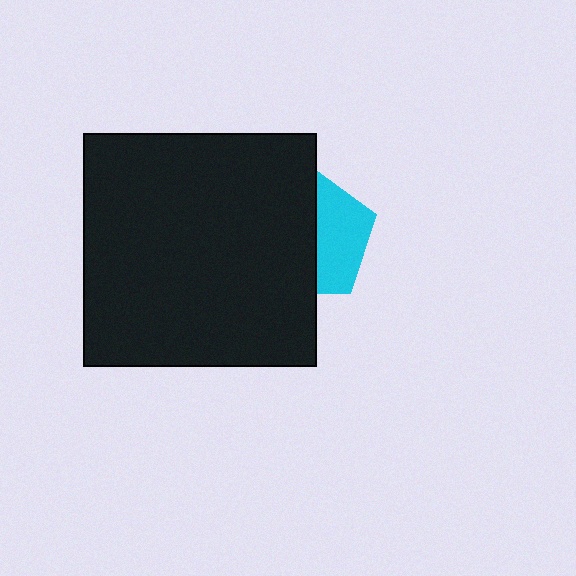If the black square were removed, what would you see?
You would see the complete cyan pentagon.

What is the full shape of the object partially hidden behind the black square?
The partially hidden object is a cyan pentagon.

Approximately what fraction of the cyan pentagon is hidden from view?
Roughly 59% of the cyan pentagon is hidden behind the black square.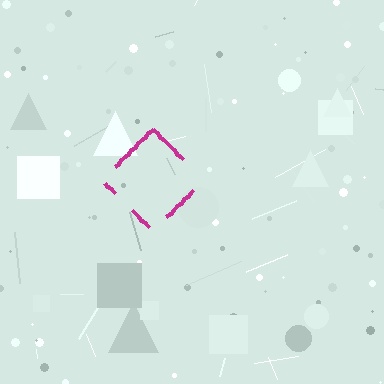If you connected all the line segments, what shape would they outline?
They would outline a diamond.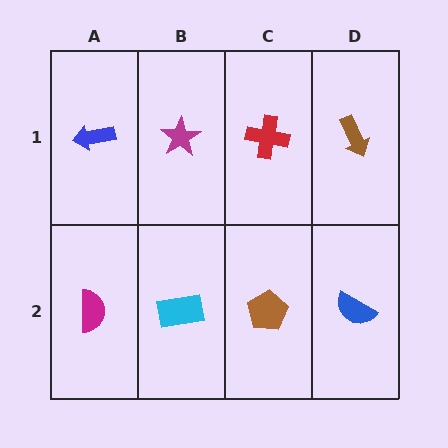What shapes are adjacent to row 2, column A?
A blue arrow (row 1, column A), a cyan rectangle (row 2, column B).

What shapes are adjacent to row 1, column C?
A brown pentagon (row 2, column C), a magenta star (row 1, column B), a brown arrow (row 1, column D).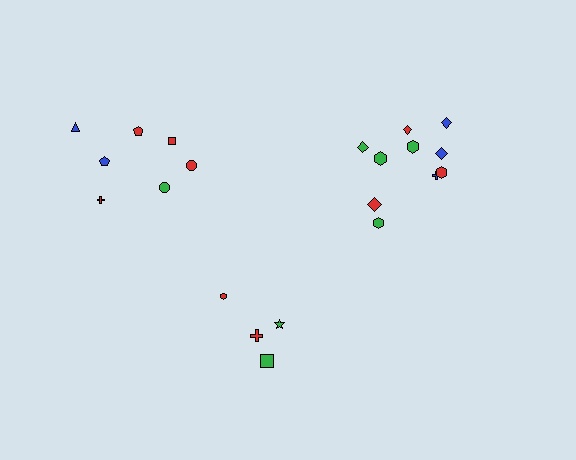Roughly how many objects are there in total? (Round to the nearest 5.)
Roughly 20 objects in total.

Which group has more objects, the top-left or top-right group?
The top-right group.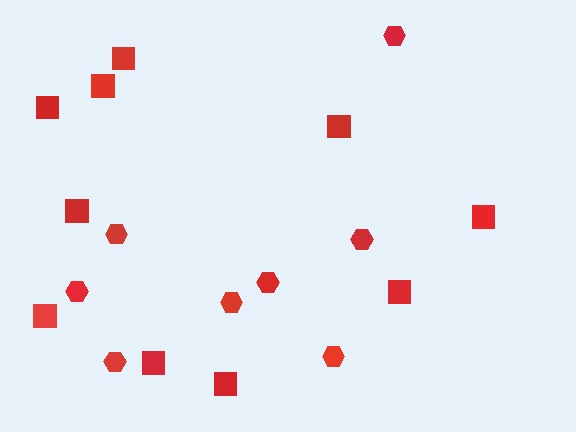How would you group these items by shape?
There are 2 groups: one group of hexagons (8) and one group of squares (10).